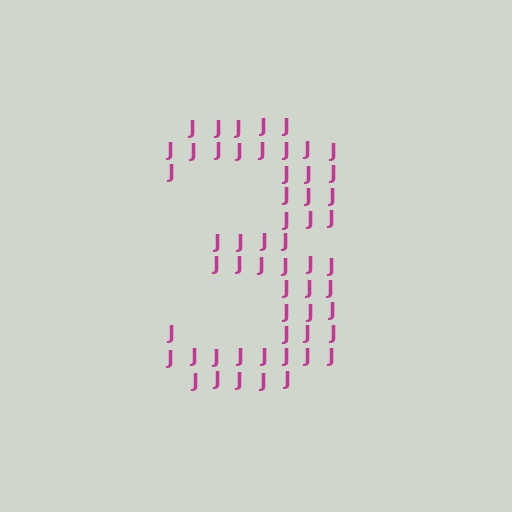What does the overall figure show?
The overall figure shows the digit 3.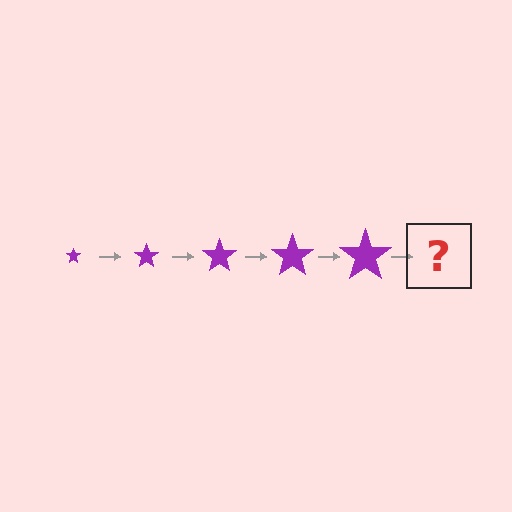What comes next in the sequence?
The next element should be a purple star, larger than the previous one.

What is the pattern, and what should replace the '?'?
The pattern is that the star gets progressively larger each step. The '?' should be a purple star, larger than the previous one.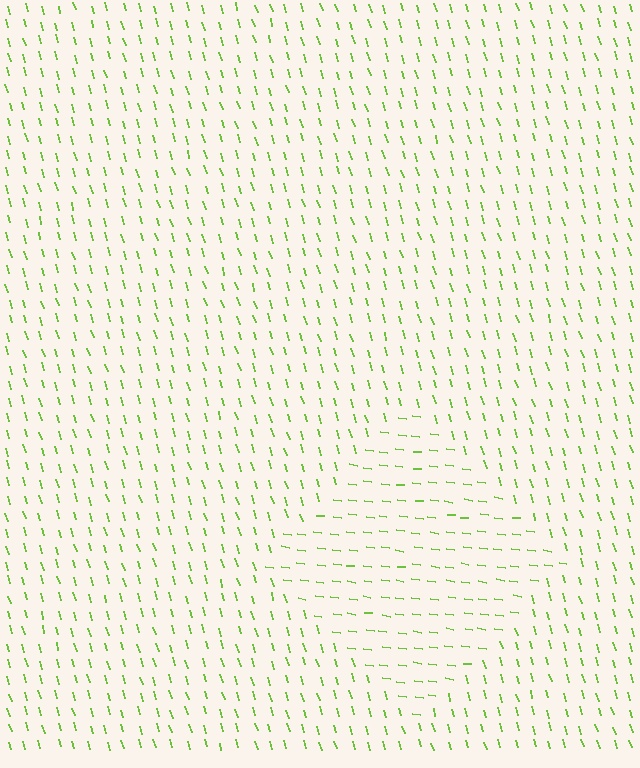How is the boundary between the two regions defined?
The boundary is defined purely by a change in line orientation (approximately 66 degrees difference). All lines are the same color and thickness.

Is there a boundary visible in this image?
Yes, there is a texture boundary formed by a change in line orientation.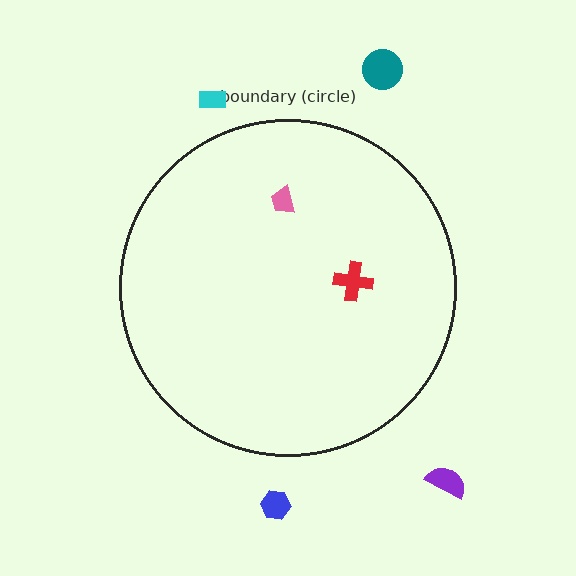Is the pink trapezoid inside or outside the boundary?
Inside.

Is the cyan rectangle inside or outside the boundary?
Outside.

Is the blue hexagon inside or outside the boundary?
Outside.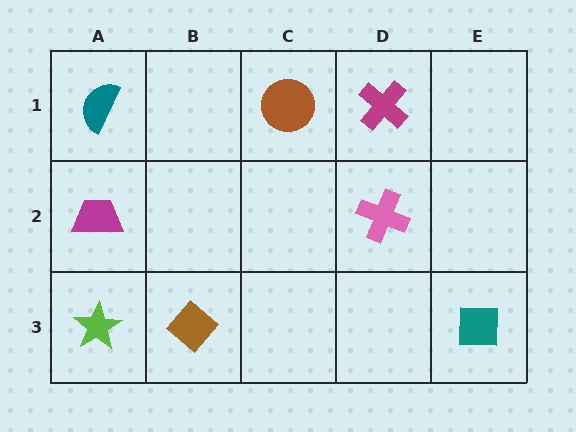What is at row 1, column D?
A magenta cross.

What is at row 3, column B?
A brown diamond.